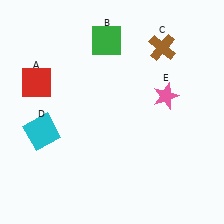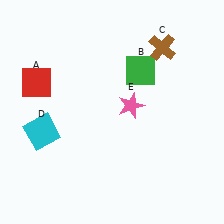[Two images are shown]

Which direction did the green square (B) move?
The green square (B) moved right.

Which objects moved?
The objects that moved are: the green square (B), the pink star (E).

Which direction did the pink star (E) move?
The pink star (E) moved left.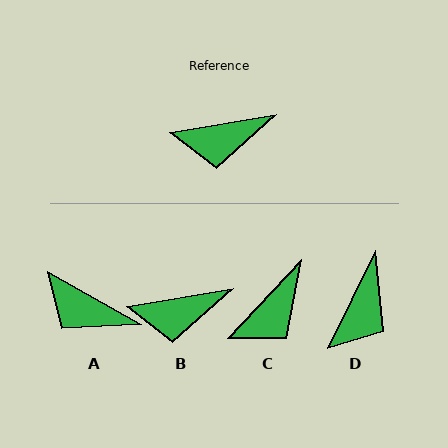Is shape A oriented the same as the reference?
No, it is off by about 39 degrees.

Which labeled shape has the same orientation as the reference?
B.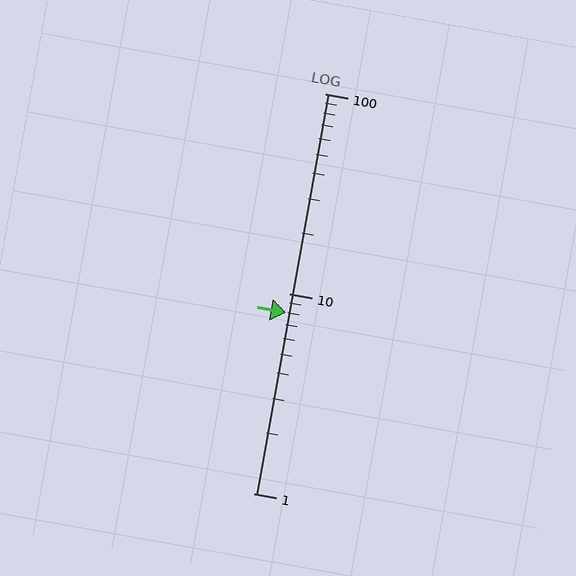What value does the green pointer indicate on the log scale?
The pointer indicates approximately 8.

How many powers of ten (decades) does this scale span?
The scale spans 2 decades, from 1 to 100.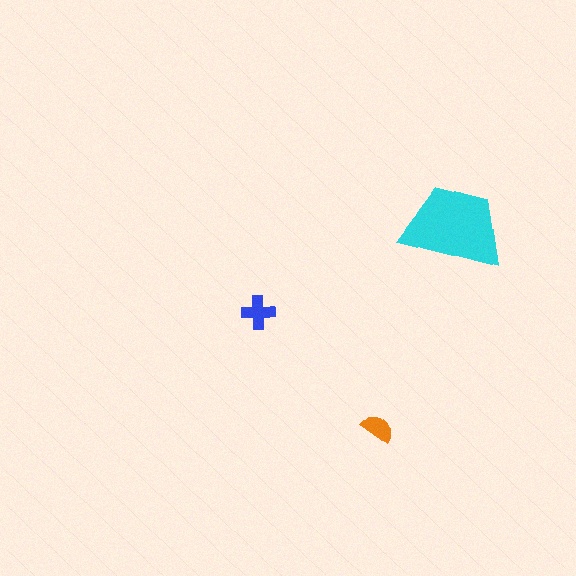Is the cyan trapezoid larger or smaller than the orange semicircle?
Larger.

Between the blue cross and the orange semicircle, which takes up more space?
The blue cross.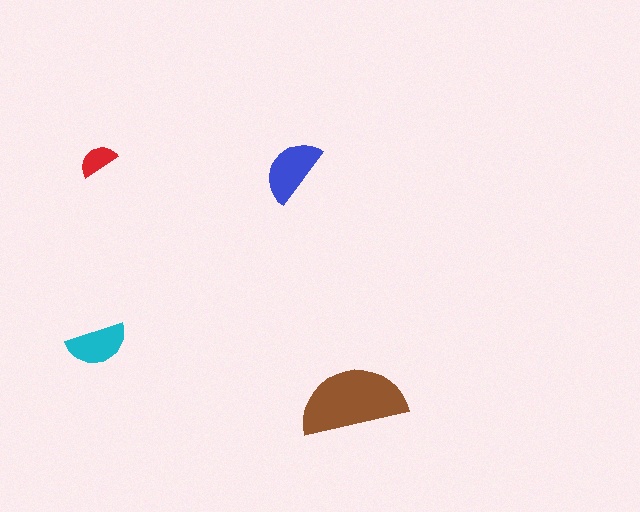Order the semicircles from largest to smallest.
the brown one, the blue one, the cyan one, the red one.